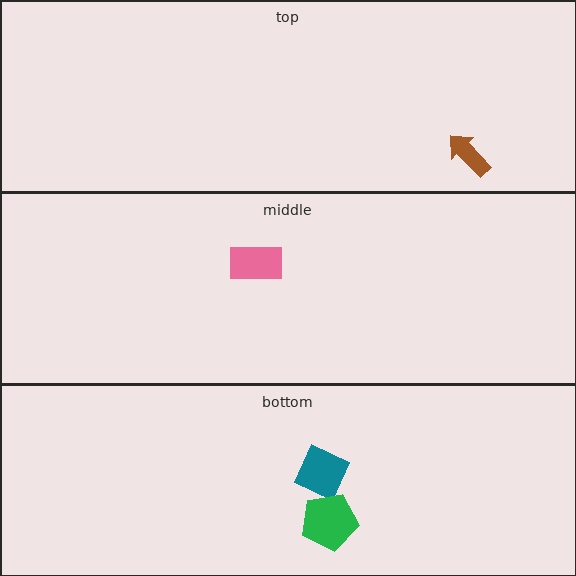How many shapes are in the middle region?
1.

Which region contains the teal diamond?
The bottom region.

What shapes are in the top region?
The brown arrow.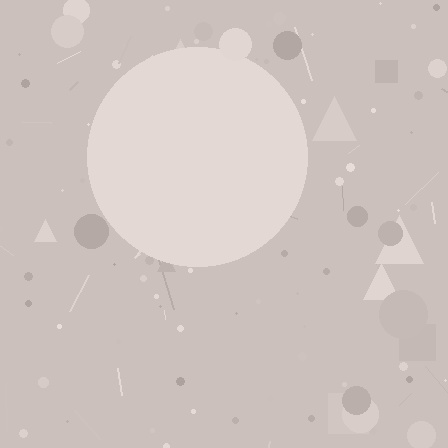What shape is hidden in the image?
A circle is hidden in the image.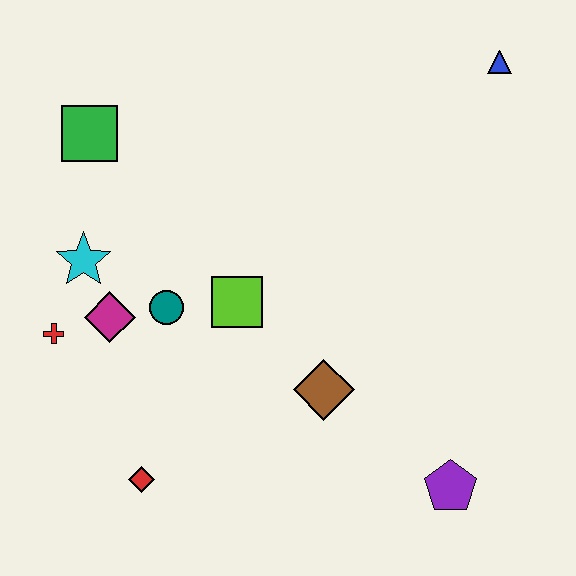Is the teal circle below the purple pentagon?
No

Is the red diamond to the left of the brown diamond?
Yes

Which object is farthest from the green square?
The purple pentagon is farthest from the green square.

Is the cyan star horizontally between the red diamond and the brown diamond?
No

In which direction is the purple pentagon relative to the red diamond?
The purple pentagon is to the right of the red diamond.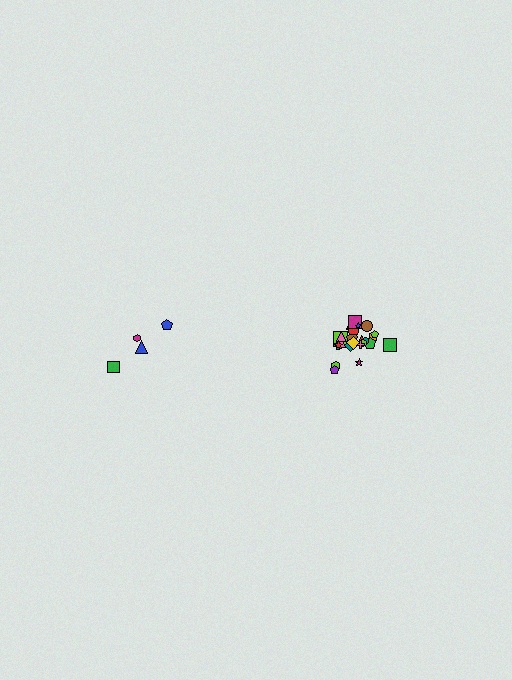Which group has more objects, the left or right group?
The right group.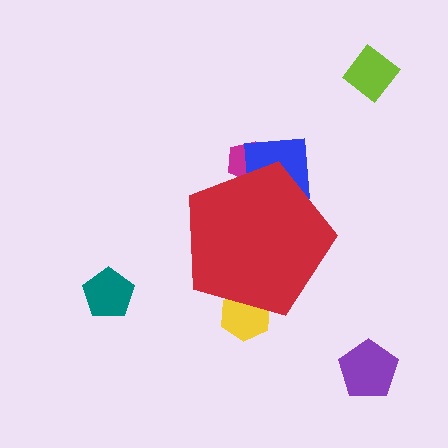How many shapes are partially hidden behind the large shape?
3 shapes are partially hidden.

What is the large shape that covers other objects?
A red pentagon.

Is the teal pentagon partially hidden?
No, the teal pentagon is fully visible.